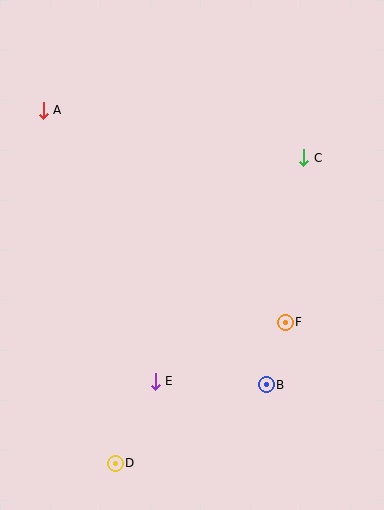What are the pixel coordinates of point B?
Point B is at (266, 385).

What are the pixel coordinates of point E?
Point E is at (155, 381).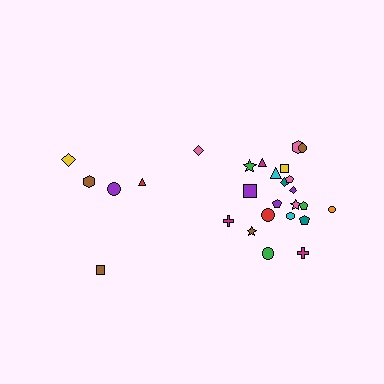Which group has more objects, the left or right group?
The right group.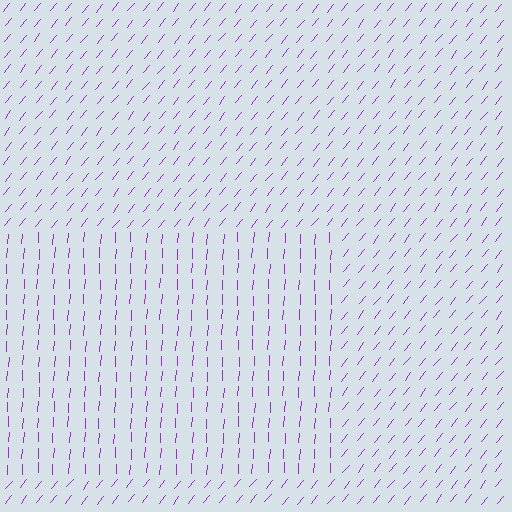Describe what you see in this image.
The image is filled with small purple line segments. A rectangle region in the image has lines oriented differently from the surrounding lines, creating a visible texture boundary.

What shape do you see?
I see a rectangle.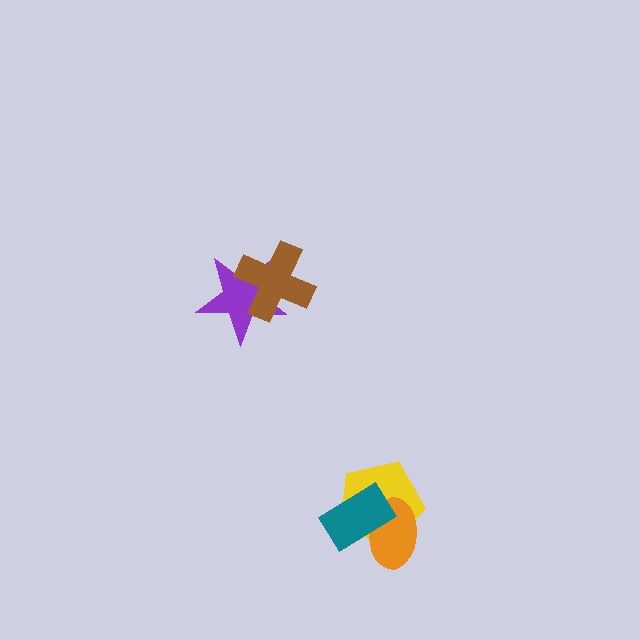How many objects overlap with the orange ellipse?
2 objects overlap with the orange ellipse.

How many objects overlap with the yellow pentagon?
2 objects overlap with the yellow pentagon.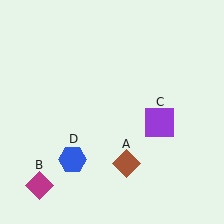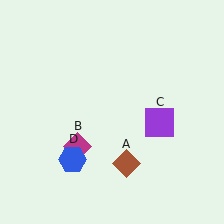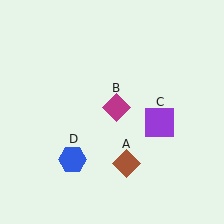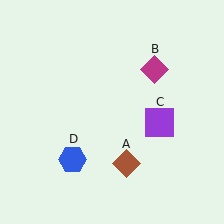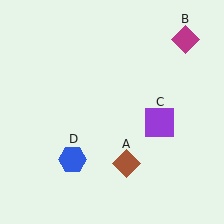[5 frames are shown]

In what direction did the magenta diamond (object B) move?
The magenta diamond (object B) moved up and to the right.